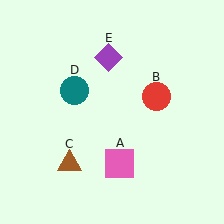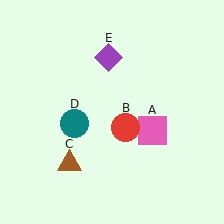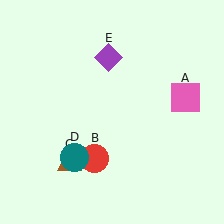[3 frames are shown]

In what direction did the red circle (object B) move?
The red circle (object B) moved down and to the left.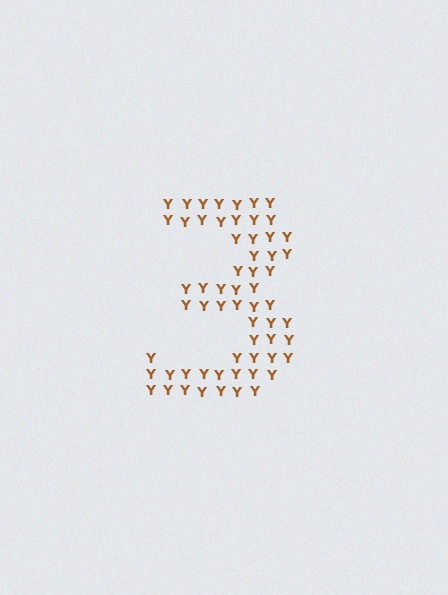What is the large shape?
The large shape is the digit 3.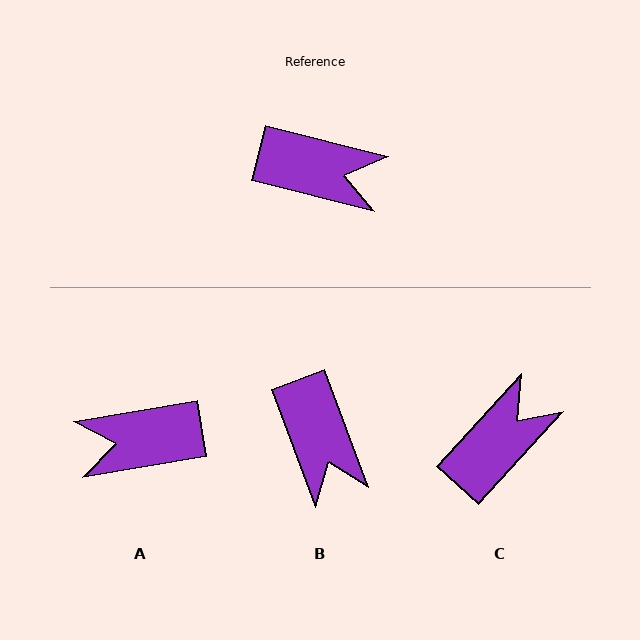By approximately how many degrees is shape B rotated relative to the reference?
Approximately 55 degrees clockwise.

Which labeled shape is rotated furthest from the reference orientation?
A, about 156 degrees away.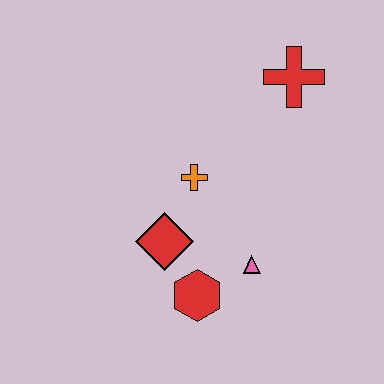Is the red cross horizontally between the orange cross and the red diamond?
No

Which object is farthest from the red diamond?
The red cross is farthest from the red diamond.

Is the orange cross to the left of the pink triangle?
Yes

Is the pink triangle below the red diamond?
Yes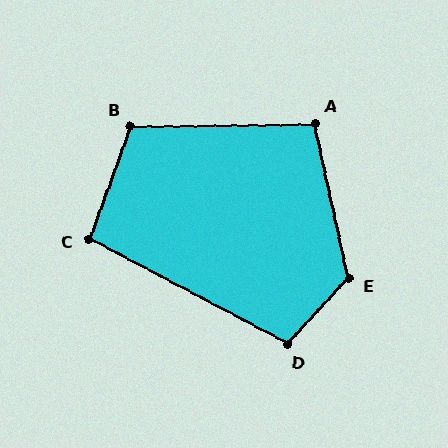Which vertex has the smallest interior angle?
C, at approximately 98 degrees.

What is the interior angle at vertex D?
Approximately 105 degrees (obtuse).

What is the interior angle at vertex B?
Approximately 111 degrees (obtuse).